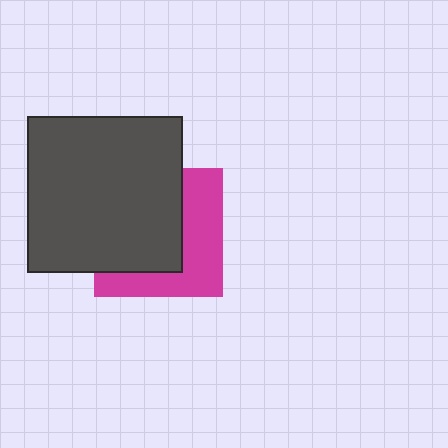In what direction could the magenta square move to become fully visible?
The magenta square could move right. That would shift it out from behind the dark gray square entirely.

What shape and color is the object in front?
The object in front is a dark gray square.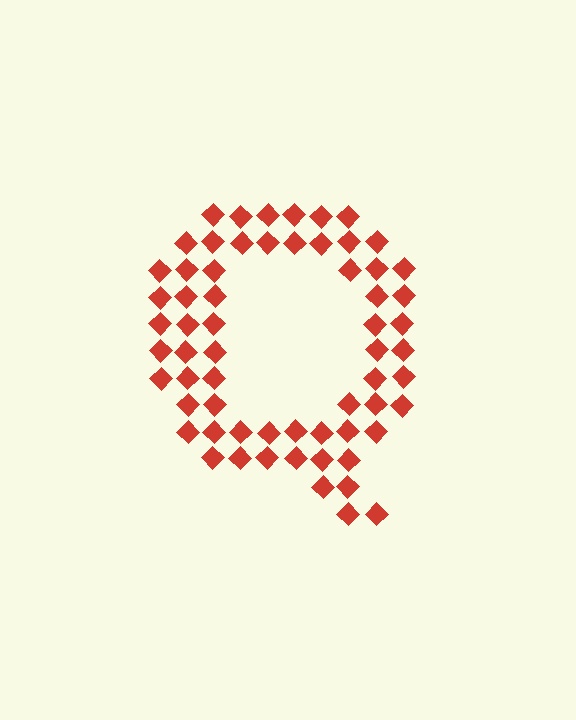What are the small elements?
The small elements are diamonds.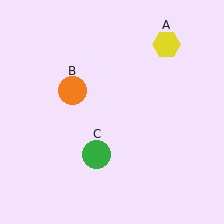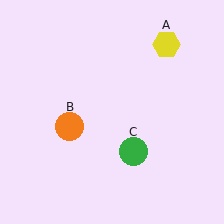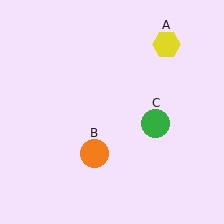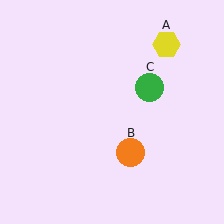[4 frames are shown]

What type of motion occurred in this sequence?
The orange circle (object B), green circle (object C) rotated counterclockwise around the center of the scene.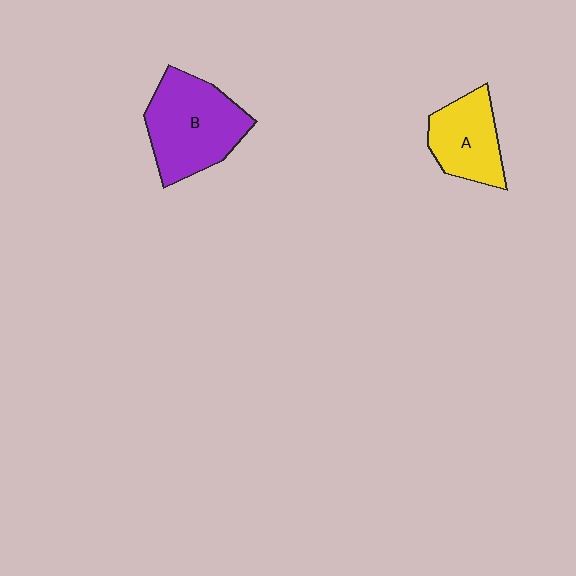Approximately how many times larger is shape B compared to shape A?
Approximately 1.5 times.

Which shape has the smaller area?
Shape A (yellow).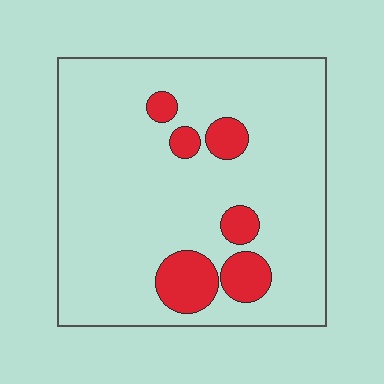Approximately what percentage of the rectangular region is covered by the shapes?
Approximately 15%.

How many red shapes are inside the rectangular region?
6.